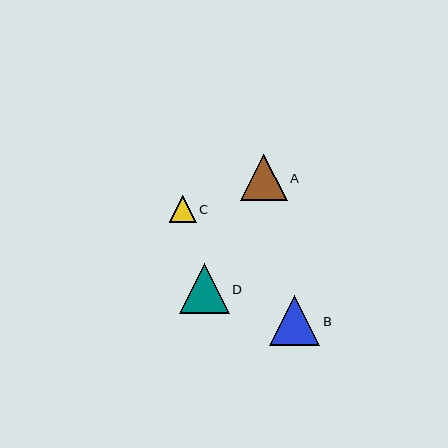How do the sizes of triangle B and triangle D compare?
Triangle B and triangle D are approximately the same size.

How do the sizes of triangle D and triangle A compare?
Triangle D and triangle A are approximately the same size.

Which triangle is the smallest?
Triangle C is the smallest with a size of approximately 27 pixels.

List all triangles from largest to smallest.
From largest to smallest: B, D, A, C.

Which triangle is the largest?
Triangle B is the largest with a size of approximately 50 pixels.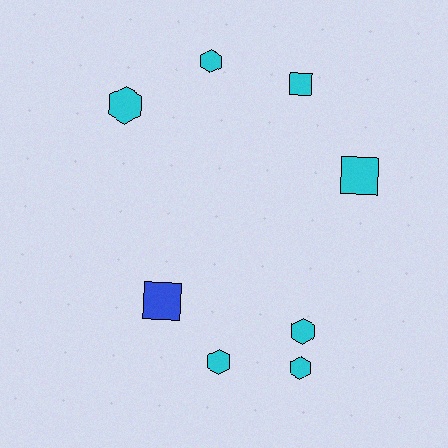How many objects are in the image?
There are 8 objects.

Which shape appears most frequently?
Hexagon, with 5 objects.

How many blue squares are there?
There is 1 blue square.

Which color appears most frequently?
Cyan, with 7 objects.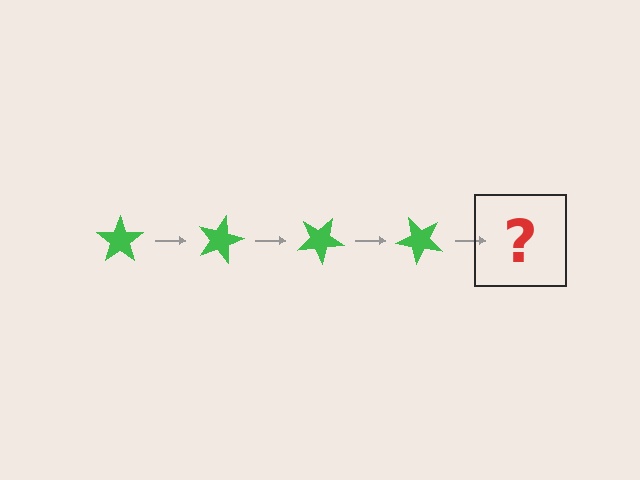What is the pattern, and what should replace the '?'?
The pattern is that the star rotates 15 degrees each step. The '?' should be a green star rotated 60 degrees.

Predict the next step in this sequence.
The next step is a green star rotated 60 degrees.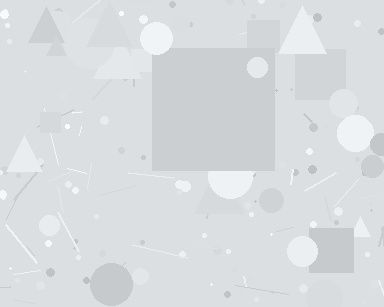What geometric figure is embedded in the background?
A square is embedded in the background.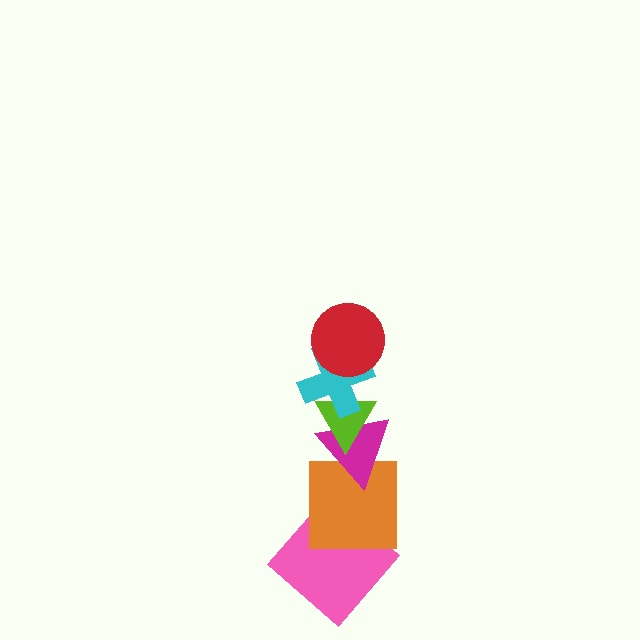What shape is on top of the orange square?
The magenta triangle is on top of the orange square.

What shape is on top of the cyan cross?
The red circle is on top of the cyan cross.